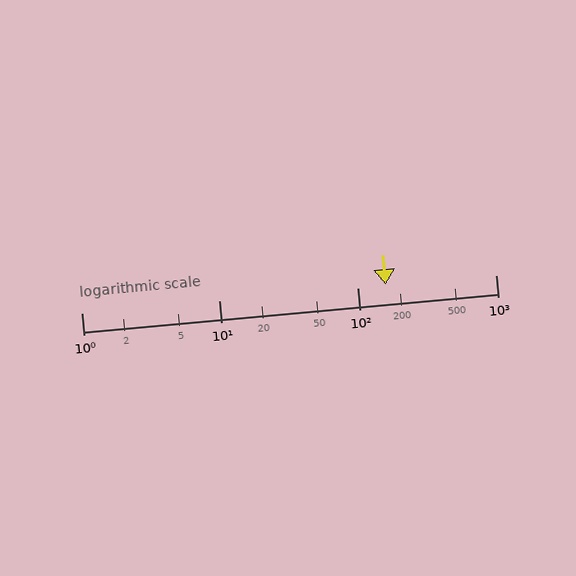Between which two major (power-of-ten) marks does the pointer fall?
The pointer is between 100 and 1000.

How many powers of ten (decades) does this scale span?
The scale spans 3 decades, from 1 to 1000.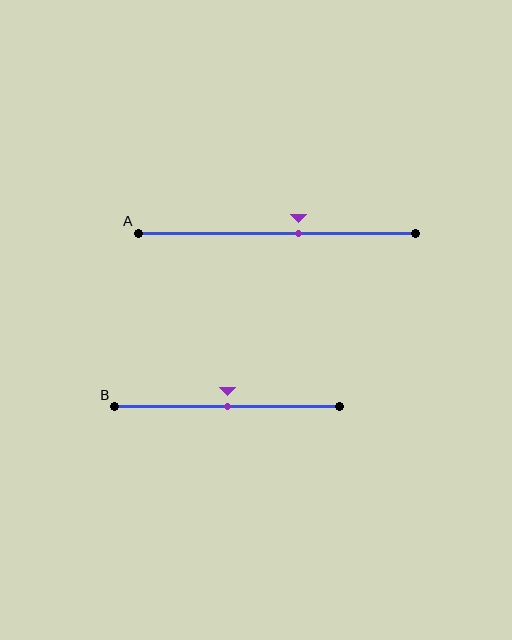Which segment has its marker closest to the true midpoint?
Segment B has its marker closest to the true midpoint.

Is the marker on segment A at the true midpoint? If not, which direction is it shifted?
No, the marker on segment A is shifted to the right by about 8% of the segment length.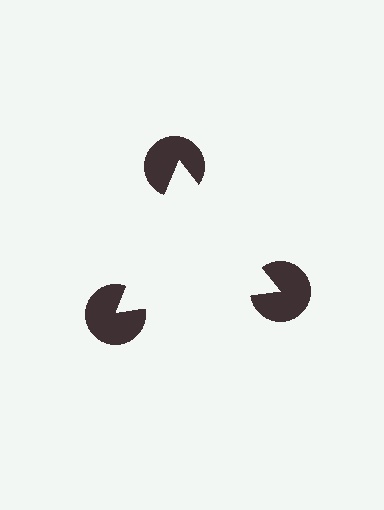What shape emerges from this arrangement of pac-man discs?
An illusory triangle — its edges are inferred from the aligned wedge cuts in the pac-man discs, not physically drawn.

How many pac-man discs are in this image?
There are 3 — one at each vertex of the illusory triangle.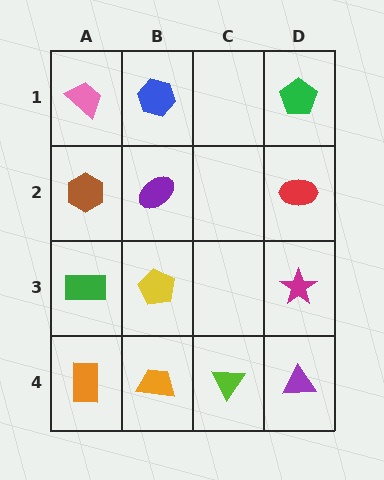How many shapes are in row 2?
3 shapes.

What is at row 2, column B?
A purple ellipse.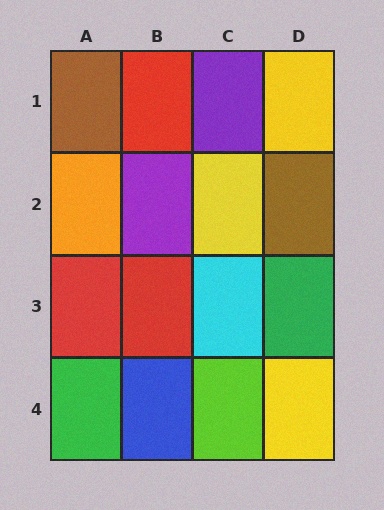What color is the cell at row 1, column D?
Yellow.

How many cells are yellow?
3 cells are yellow.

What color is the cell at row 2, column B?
Purple.